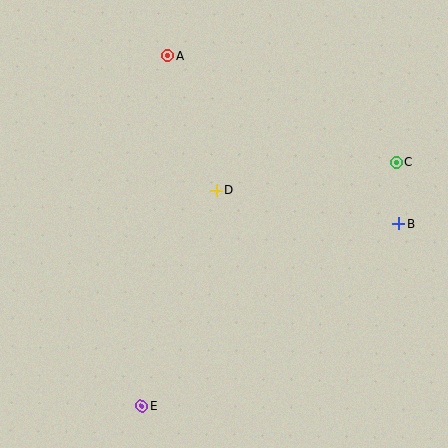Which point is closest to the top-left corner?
Point A is closest to the top-left corner.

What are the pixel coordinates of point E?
Point E is at (141, 406).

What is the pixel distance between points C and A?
The distance between C and A is 252 pixels.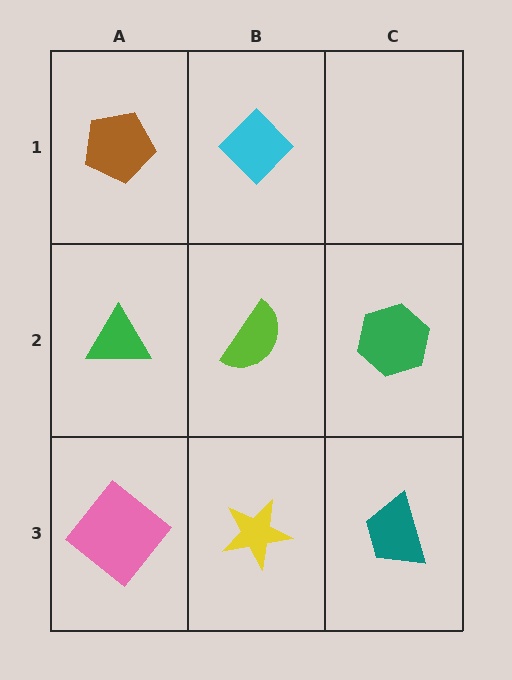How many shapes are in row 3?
3 shapes.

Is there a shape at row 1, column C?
No, that cell is empty.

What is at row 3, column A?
A pink diamond.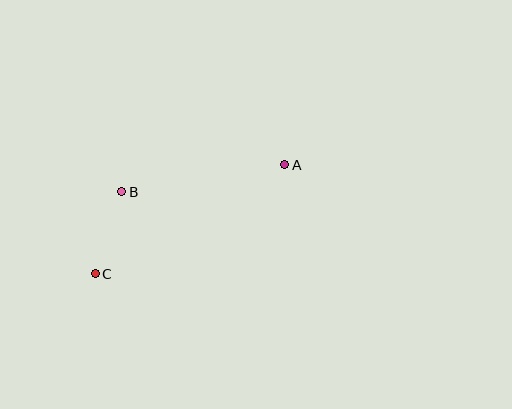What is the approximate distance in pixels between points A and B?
The distance between A and B is approximately 165 pixels.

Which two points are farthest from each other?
Points A and C are farthest from each other.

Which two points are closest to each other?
Points B and C are closest to each other.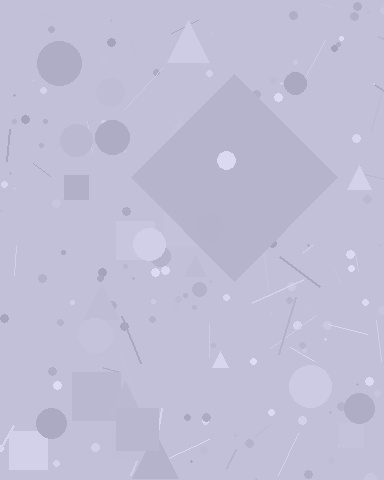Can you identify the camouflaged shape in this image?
The camouflaged shape is a diamond.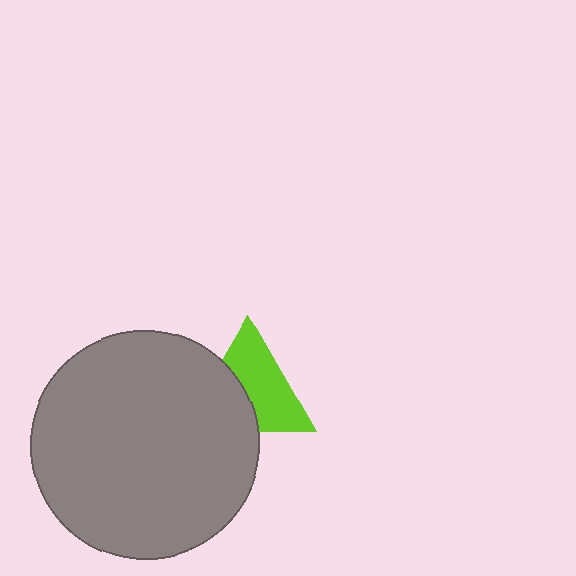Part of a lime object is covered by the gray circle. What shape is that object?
It is a triangle.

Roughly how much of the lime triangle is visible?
About half of it is visible (roughly 59%).